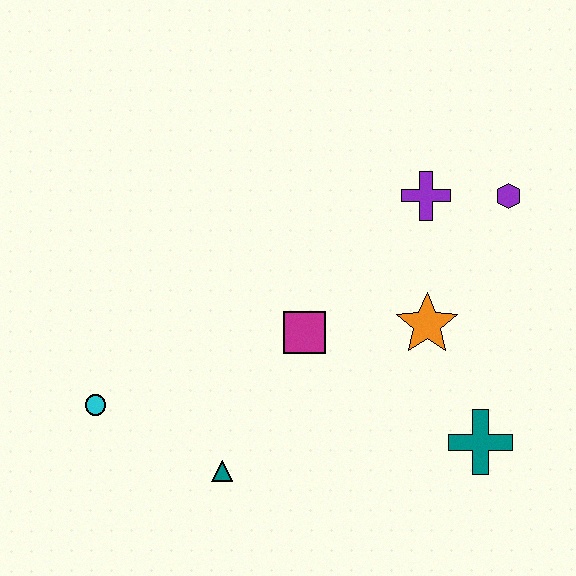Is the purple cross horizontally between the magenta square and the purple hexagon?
Yes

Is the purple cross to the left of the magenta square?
No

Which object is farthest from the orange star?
The cyan circle is farthest from the orange star.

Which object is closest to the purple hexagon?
The purple cross is closest to the purple hexagon.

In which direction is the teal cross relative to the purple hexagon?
The teal cross is below the purple hexagon.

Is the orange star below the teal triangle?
No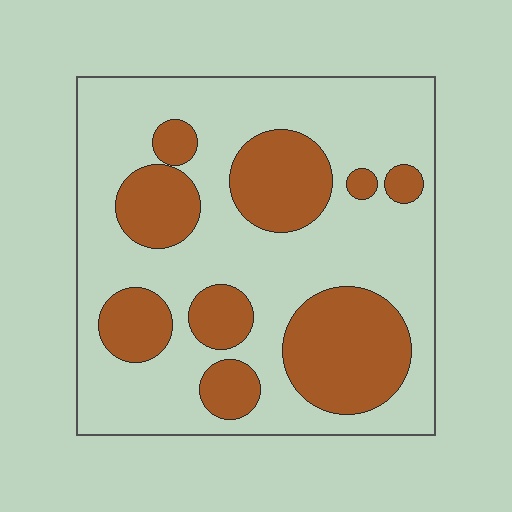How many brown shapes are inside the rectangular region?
9.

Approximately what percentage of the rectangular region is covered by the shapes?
Approximately 30%.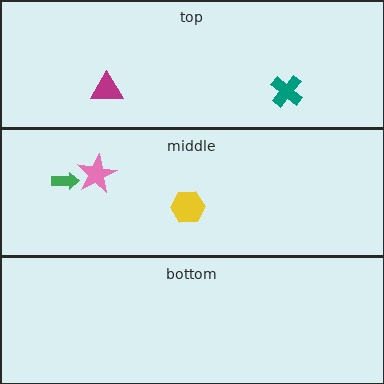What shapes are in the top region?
The magenta triangle, the teal cross.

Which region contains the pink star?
The middle region.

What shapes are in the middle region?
The green arrow, the pink star, the yellow hexagon.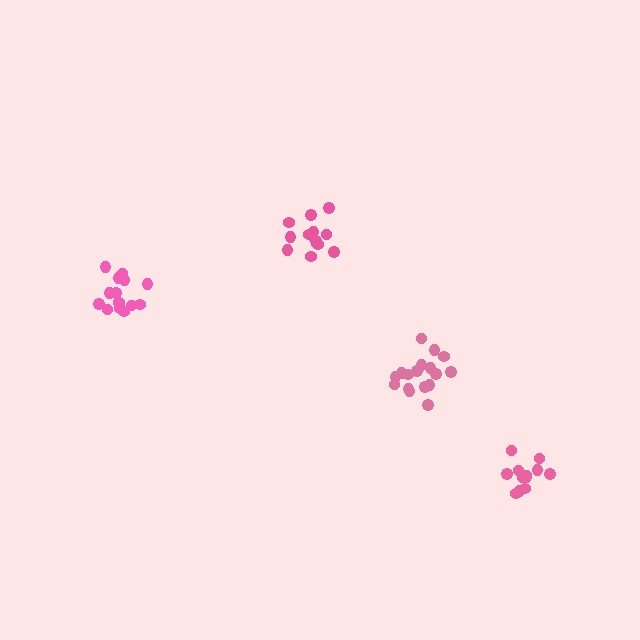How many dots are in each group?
Group 1: 17 dots, Group 2: 12 dots, Group 3: 14 dots, Group 4: 14 dots (57 total).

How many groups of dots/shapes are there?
There are 4 groups.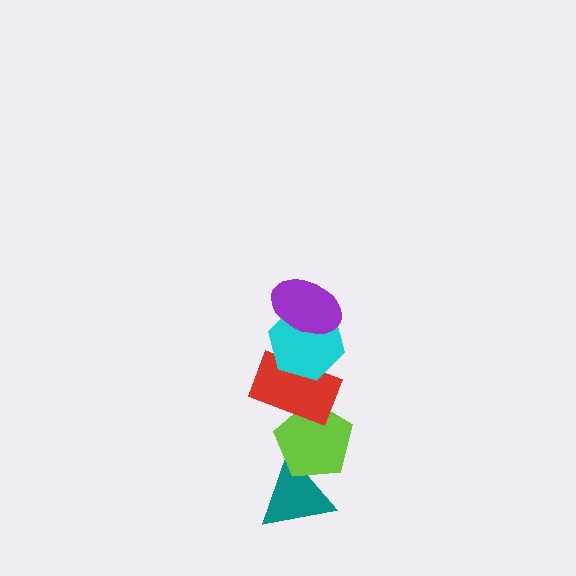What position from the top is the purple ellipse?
The purple ellipse is 1st from the top.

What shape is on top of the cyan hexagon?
The purple ellipse is on top of the cyan hexagon.